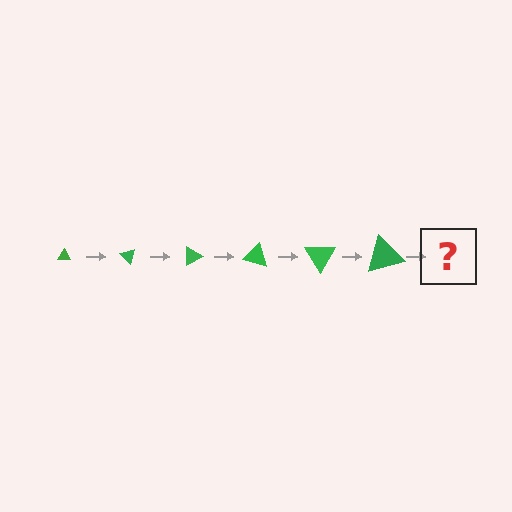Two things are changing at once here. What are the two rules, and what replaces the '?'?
The two rules are that the triangle grows larger each step and it rotates 45 degrees each step. The '?' should be a triangle, larger than the previous one and rotated 270 degrees from the start.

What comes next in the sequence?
The next element should be a triangle, larger than the previous one and rotated 270 degrees from the start.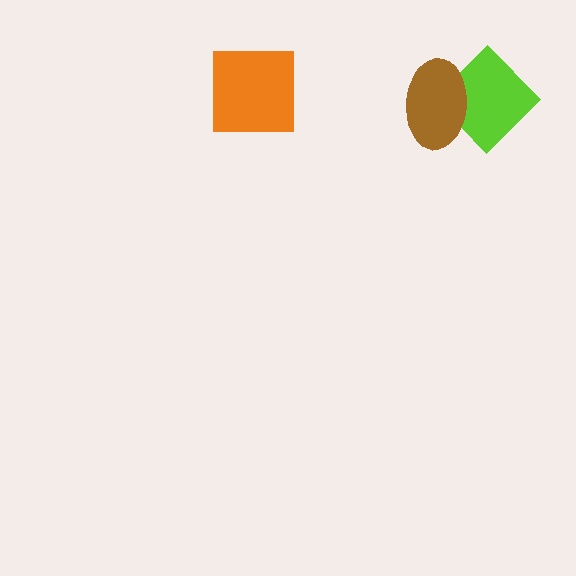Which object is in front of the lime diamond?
The brown ellipse is in front of the lime diamond.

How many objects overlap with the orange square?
0 objects overlap with the orange square.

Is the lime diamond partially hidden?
Yes, it is partially covered by another shape.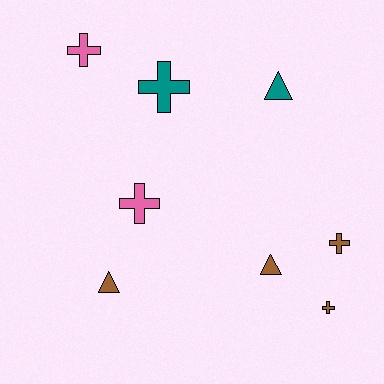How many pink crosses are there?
There are 2 pink crosses.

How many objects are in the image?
There are 8 objects.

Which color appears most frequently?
Brown, with 4 objects.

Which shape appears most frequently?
Cross, with 5 objects.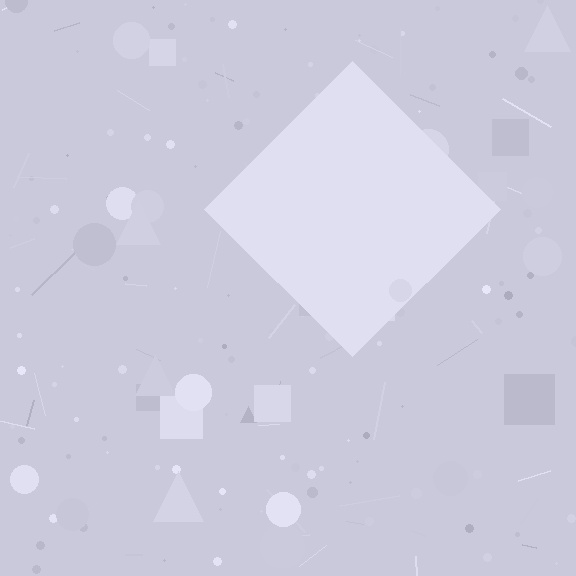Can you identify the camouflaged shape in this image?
The camouflaged shape is a diamond.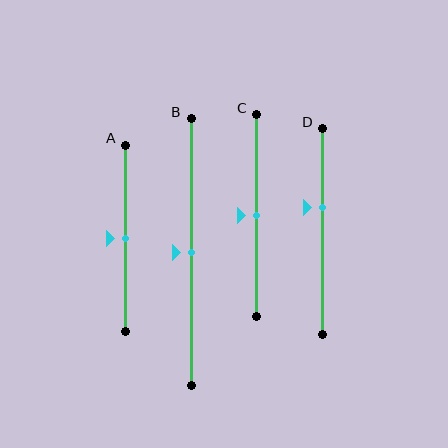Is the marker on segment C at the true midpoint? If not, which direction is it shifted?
Yes, the marker on segment C is at the true midpoint.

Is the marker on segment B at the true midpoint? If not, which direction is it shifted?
Yes, the marker on segment B is at the true midpoint.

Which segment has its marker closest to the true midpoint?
Segment A has its marker closest to the true midpoint.